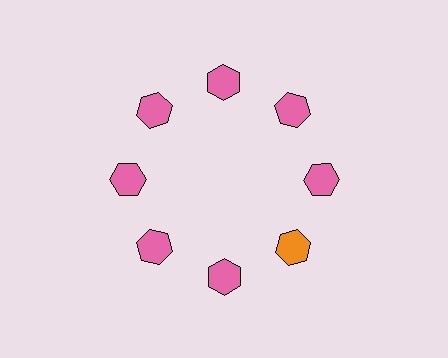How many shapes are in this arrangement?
There are 8 shapes arranged in a ring pattern.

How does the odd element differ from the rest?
It has a different color: orange instead of pink.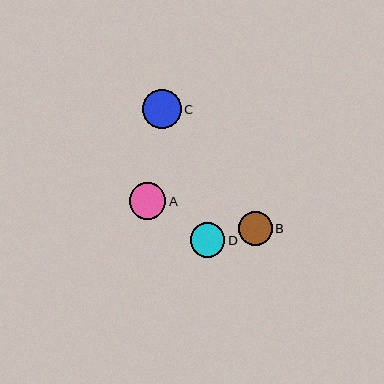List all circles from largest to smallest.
From largest to smallest: C, A, D, B.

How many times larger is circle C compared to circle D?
Circle C is approximately 1.1 times the size of circle D.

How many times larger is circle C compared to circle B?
Circle C is approximately 1.2 times the size of circle B.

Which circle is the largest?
Circle C is the largest with a size of approximately 39 pixels.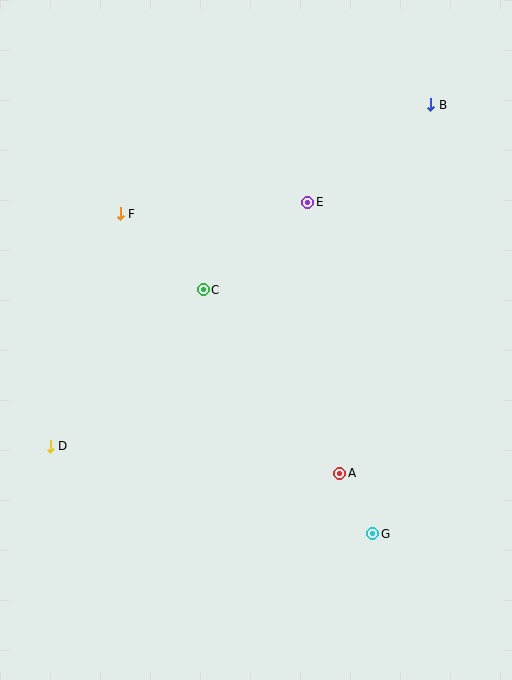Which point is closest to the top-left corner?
Point F is closest to the top-left corner.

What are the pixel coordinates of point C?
Point C is at (203, 290).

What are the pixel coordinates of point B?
Point B is at (431, 105).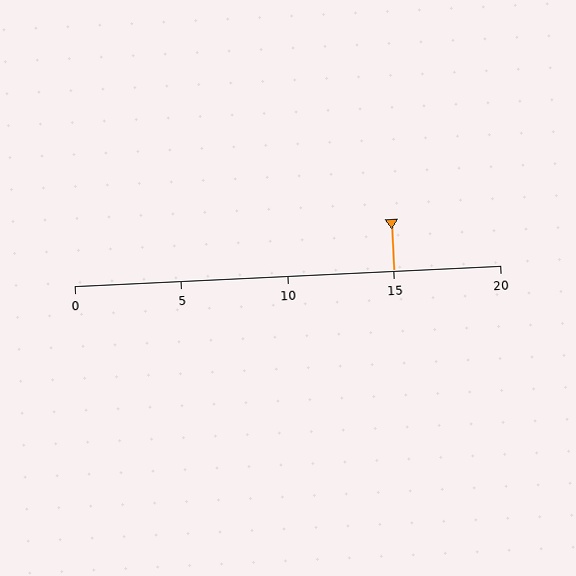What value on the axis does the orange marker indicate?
The marker indicates approximately 15.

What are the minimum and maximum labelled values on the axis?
The axis runs from 0 to 20.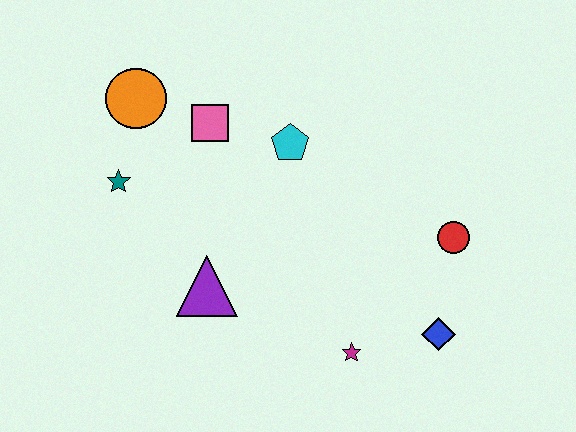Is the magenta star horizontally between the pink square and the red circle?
Yes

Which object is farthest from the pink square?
The blue diamond is farthest from the pink square.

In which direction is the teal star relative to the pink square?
The teal star is to the left of the pink square.